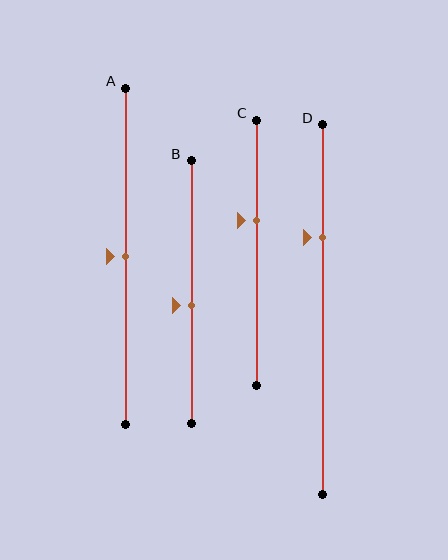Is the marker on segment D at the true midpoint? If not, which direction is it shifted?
No, the marker on segment D is shifted upward by about 19% of the segment length.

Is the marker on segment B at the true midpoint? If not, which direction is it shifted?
No, the marker on segment B is shifted downward by about 5% of the segment length.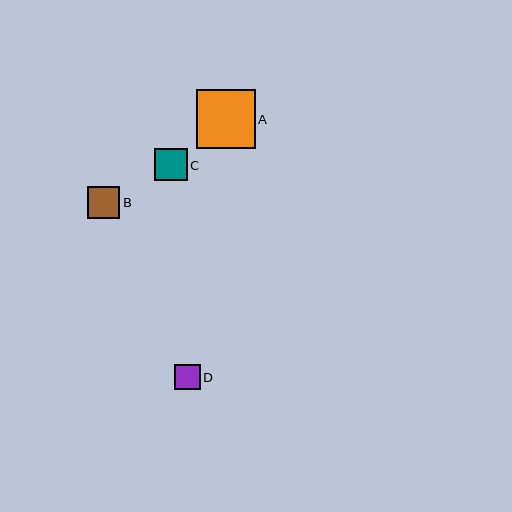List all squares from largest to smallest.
From largest to smallest: A, C, B, D.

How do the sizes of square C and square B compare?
Square C and square B are approximately the same size.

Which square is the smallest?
Square D is the smallest with a size of approximately 26 pixels.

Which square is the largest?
Square A is the largest with a size of approximately 59 pixels.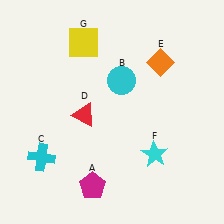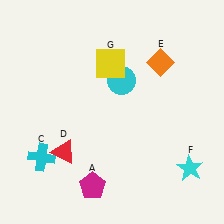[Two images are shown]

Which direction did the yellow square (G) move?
The yellow square (G) moved right.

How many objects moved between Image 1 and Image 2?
3 objects moved between the two images.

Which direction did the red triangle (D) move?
The red triangle (D) moved down.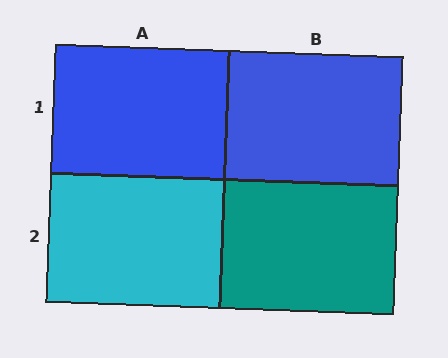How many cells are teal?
1 cell is teal.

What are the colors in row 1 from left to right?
Blue, blue.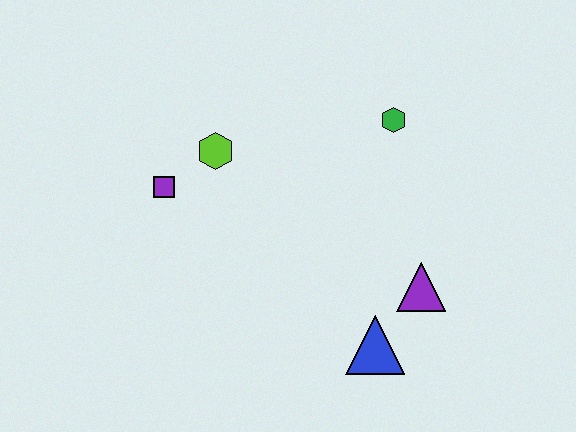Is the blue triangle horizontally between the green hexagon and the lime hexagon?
Yes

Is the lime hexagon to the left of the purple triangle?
Yes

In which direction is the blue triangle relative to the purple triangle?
The blue triangle is below the purple triangle.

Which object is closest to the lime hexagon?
The purple square is closest to the lime hexagon.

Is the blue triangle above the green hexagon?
No